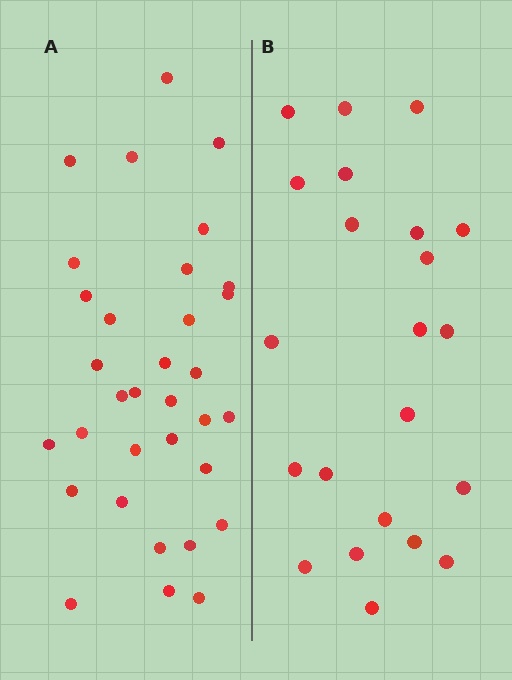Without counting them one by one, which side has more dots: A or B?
Region A (the left region) has more dots.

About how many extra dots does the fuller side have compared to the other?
Region A has roughly 12 or so more dots than region B.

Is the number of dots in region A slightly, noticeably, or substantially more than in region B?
Region A has substantially more. The ratio is roughly 1.5 to 1.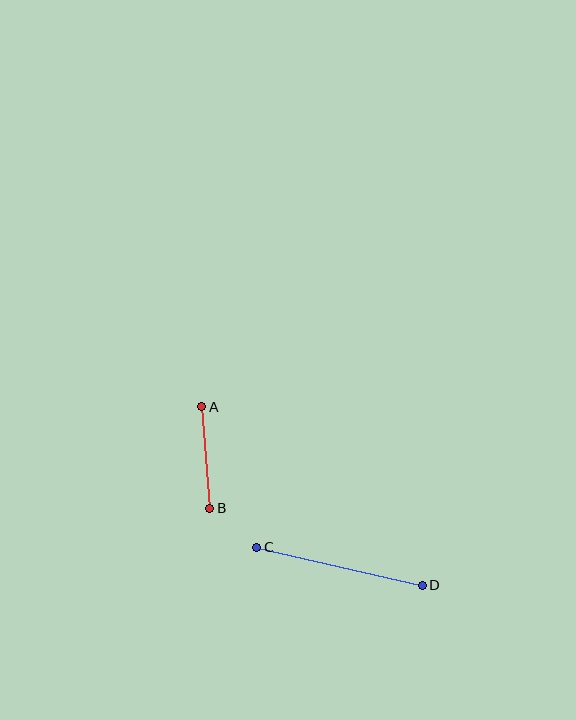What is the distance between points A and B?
The distance is approximately 102 pixels.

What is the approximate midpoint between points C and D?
The midpoint is at approximately (340, 566) pixels.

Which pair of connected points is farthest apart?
Points C and D are farthest apart.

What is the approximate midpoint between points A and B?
The midpoint is at approximately (206, 458) pixels.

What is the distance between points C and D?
The distance is approximately 170 pixels.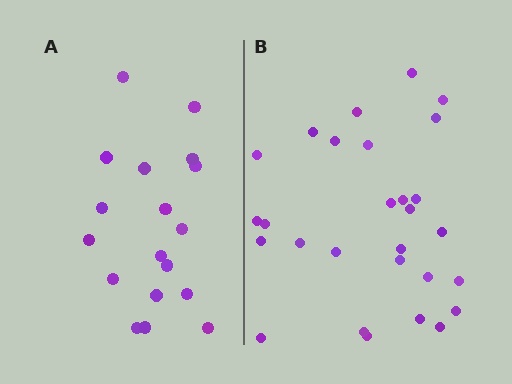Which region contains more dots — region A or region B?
Region B (the right region) has more dots.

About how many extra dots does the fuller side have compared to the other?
Region B has roughly 10 or so more dots than region A.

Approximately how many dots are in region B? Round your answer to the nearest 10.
About 30 dots. (The exact count is 28, which rounds to 30.)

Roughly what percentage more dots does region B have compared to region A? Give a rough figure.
About 55% more.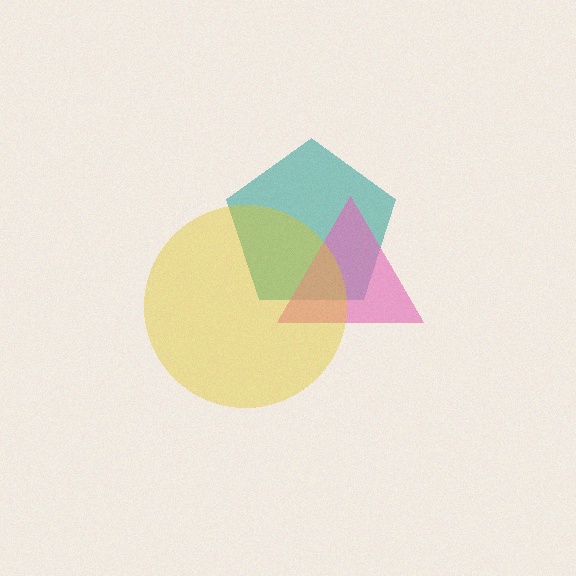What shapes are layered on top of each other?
The layered shapes are: a teal pentagon, a pink triangle, a yellow circle.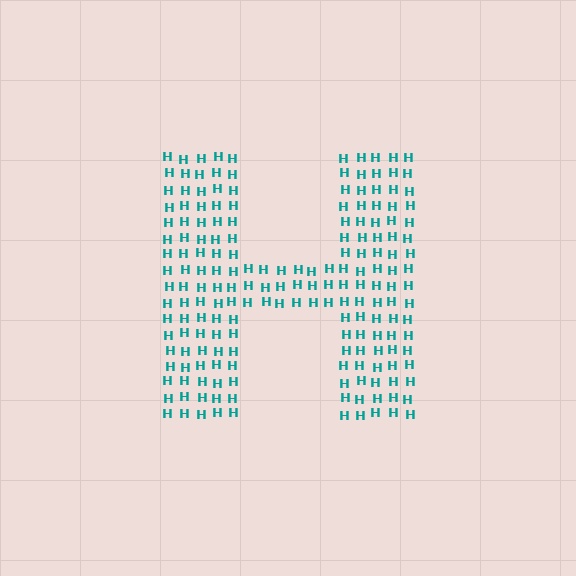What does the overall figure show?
The overall figure shows the letter H.